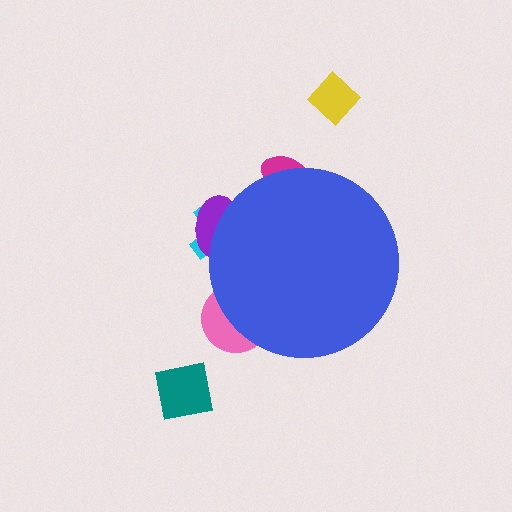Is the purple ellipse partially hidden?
Yes, the purple ellipse is partially hidden behind the blue circle.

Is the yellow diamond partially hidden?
No, the yellow diamond is fully visible.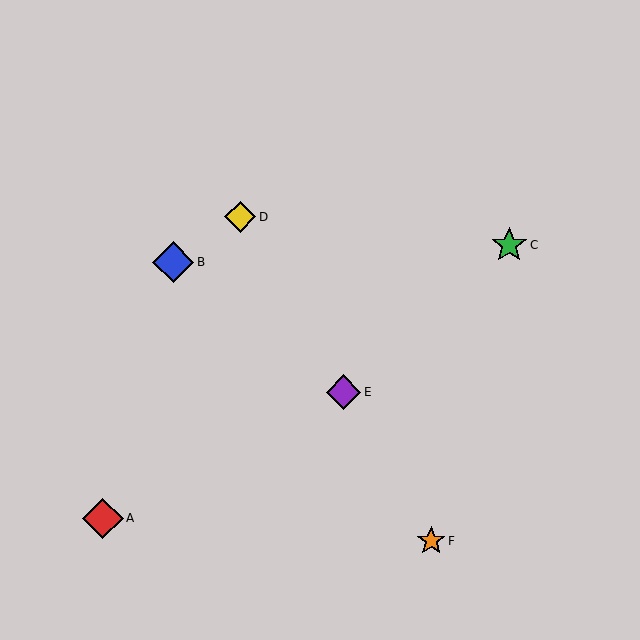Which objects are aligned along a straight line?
Objects D, E, F are aligned along a straight line.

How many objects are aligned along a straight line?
3 objects (D, E, F) are aligned along a straight line.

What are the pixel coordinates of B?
Object B is at (173, 262).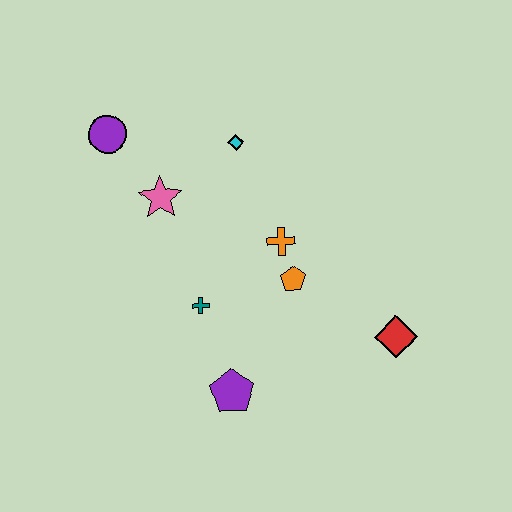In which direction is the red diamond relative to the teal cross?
The red diamond is to the right of the teal cross.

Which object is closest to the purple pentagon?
The teal cross is closest to the purple pentagon.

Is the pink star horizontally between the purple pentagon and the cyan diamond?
No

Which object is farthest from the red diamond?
The purple circle is farthest from the red diamond.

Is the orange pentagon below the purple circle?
Yes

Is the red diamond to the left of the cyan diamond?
No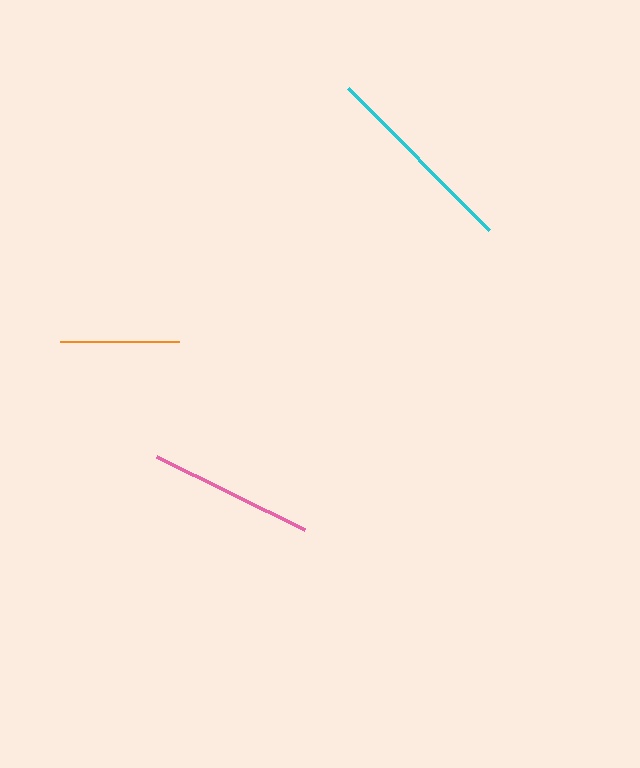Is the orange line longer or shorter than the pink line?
The pink line is longer than the orange line.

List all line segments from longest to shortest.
From longest to shortest: cyan, pink, orange.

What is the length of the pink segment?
The pink segment is approximately 165 pixels long.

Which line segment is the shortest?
The orange line is the shortest at approximately 119 pixels.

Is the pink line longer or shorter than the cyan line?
The cyan line is longer than the pink line.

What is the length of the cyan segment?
The cyan segment is approximately 200 pixels long.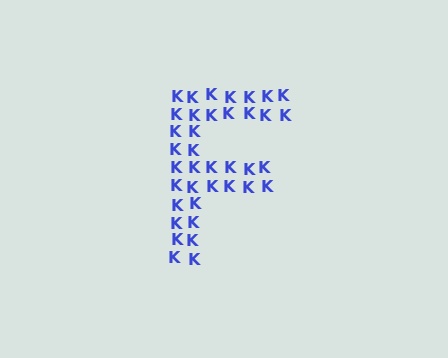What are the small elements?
The small elements are letter K's.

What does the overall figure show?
The overall figure shows the letter F.